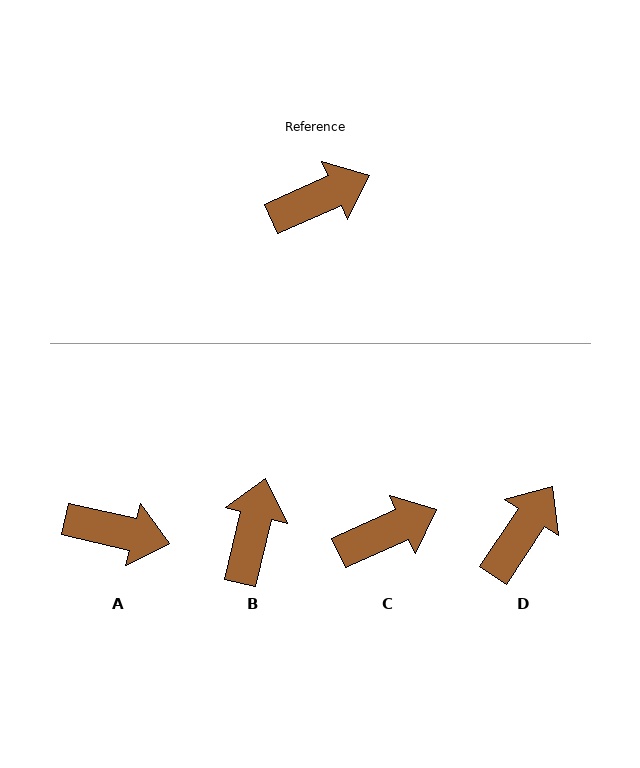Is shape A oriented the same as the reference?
No, it is off by about 37 degrees.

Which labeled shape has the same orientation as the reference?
C.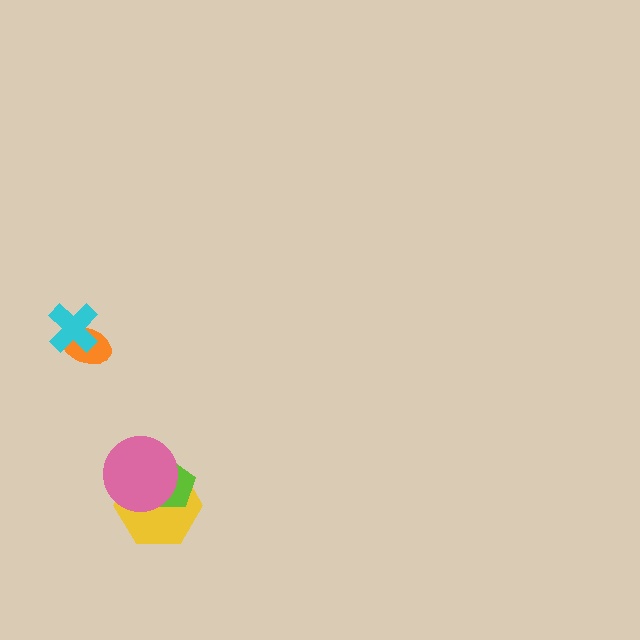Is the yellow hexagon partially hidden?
Yes, it is partially covered by another shape.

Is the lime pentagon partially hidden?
Yes, it is partially covered by another shape.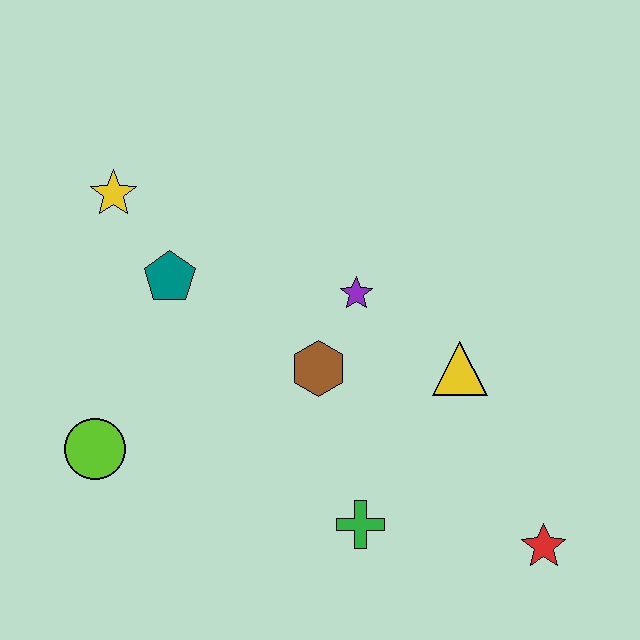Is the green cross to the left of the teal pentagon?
No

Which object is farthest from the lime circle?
The red star is farthest from the lime circle.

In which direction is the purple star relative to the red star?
The purple star is above the red star.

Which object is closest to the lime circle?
The teal pentagon is closest to the lime circle.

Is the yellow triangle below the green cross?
No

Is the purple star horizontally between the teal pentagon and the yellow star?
No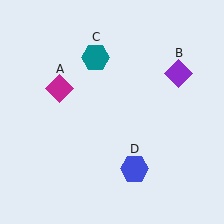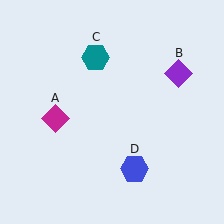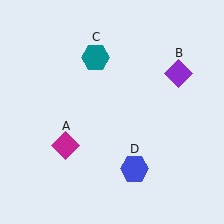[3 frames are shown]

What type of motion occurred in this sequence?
The magenta diamond (object A) rotated counterclockwise around the center of the scene.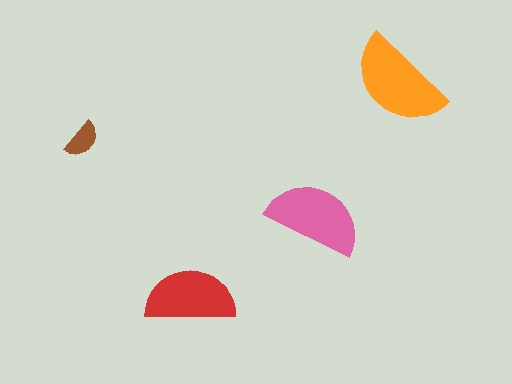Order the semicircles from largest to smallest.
the orange one, the pink one, the red one, the brown one.